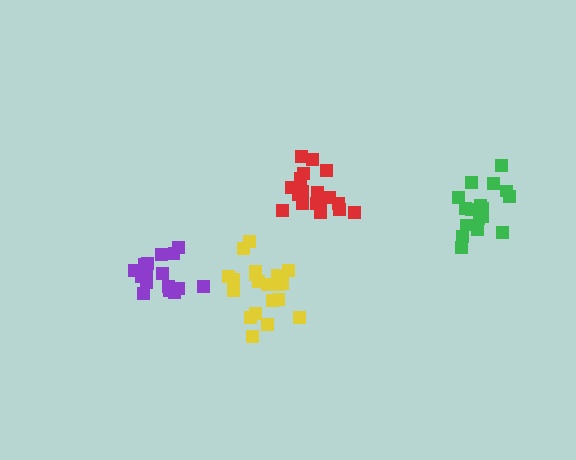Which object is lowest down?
The yellow cluster is bottommost.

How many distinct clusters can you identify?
There are 4 distinct clusters.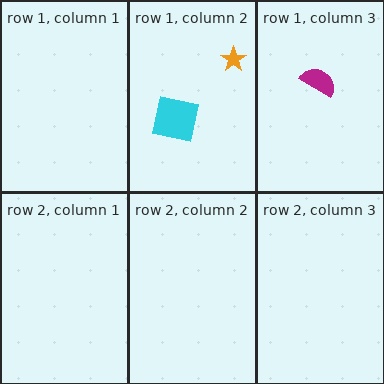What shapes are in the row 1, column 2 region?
The cyan square, the orange star.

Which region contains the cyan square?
The row 1, column 2 region.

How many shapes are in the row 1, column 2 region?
2.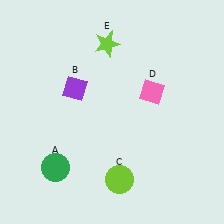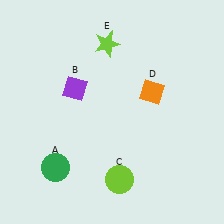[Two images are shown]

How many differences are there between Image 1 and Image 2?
There is 1 difference between the two images.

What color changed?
The diamond (D) changed from pink in Image 1 to orange in Image 2.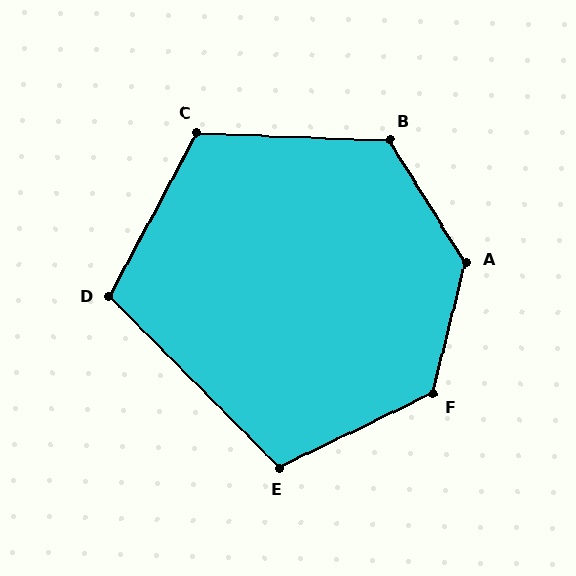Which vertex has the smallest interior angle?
D, at approximately 107 degrees.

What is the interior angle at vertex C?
Approximately 116 degrees (obtuse).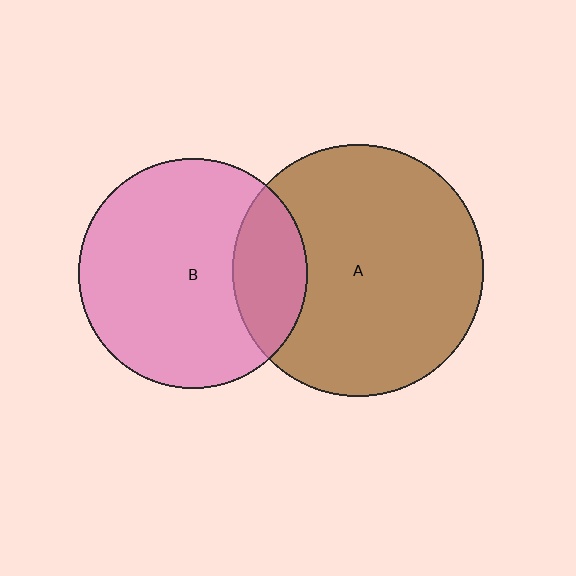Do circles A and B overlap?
Yes.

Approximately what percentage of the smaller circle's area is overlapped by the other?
Approximately 20%.